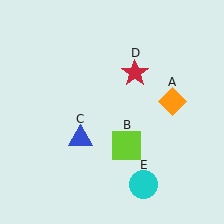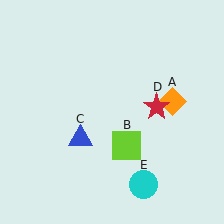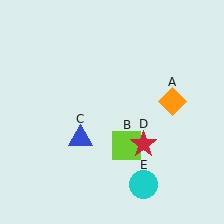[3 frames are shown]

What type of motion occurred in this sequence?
The red star (object D) rotated clockwise around the center of the scene.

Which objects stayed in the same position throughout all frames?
Orange diamond (object A) and lime square (object B) and blue triangle (object C) and cyan circle (object E) remained stationary.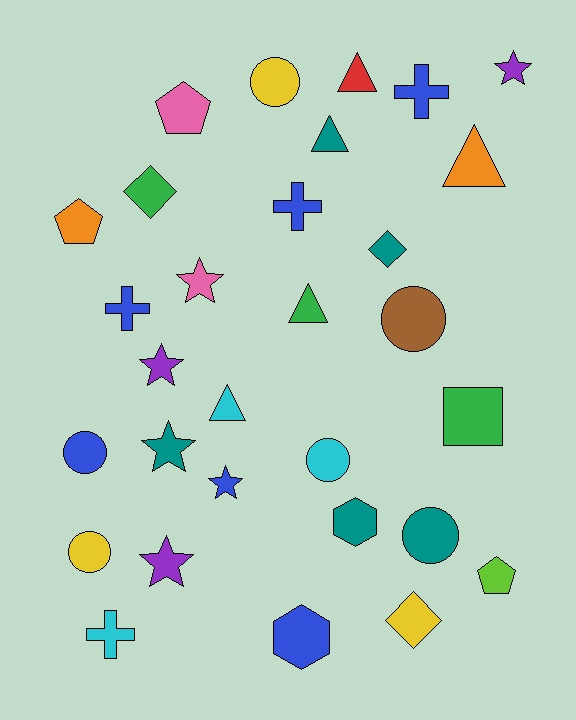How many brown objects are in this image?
There is 1 brown object.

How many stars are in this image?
There are 6 stars.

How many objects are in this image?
There are 30 objects.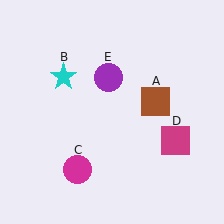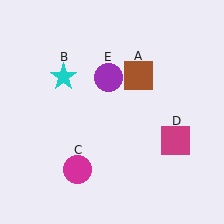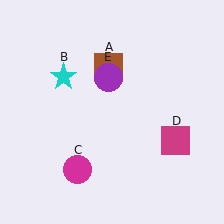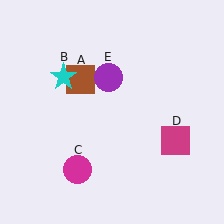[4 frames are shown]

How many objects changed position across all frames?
1 object changed position: brown square (object A).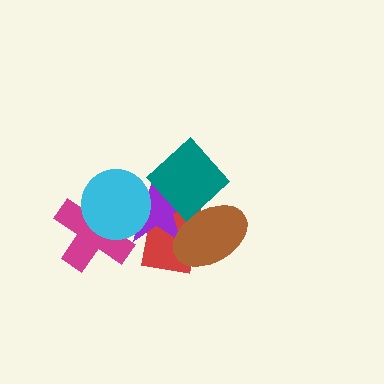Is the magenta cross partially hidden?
Yes, it is partially covered by another shape.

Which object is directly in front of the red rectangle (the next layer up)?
The purple star is directly in front of the red rectangle.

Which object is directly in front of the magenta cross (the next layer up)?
The purple star is directly in front of the magenta cross.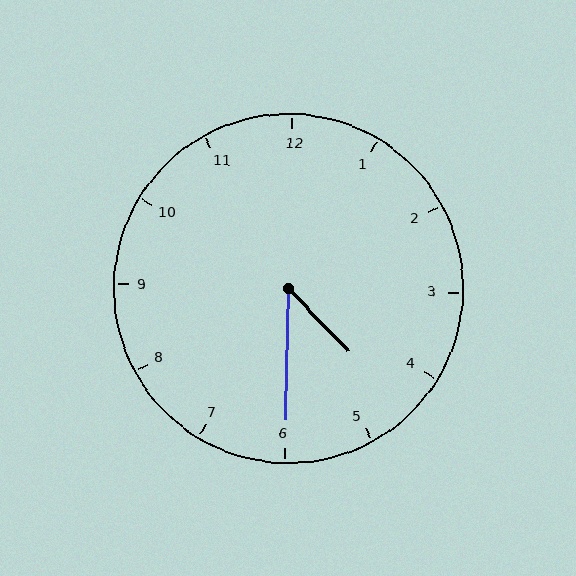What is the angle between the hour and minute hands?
Approximately 45 degrees.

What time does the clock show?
4:30.